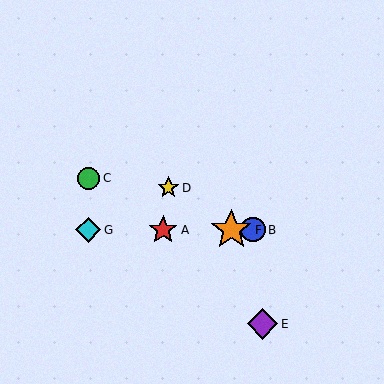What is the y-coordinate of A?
Object A is at y≈230.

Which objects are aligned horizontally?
Objects A, B, F, G are aligned horizontally.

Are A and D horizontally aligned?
No, A is at y≈230 and D is at y≈188.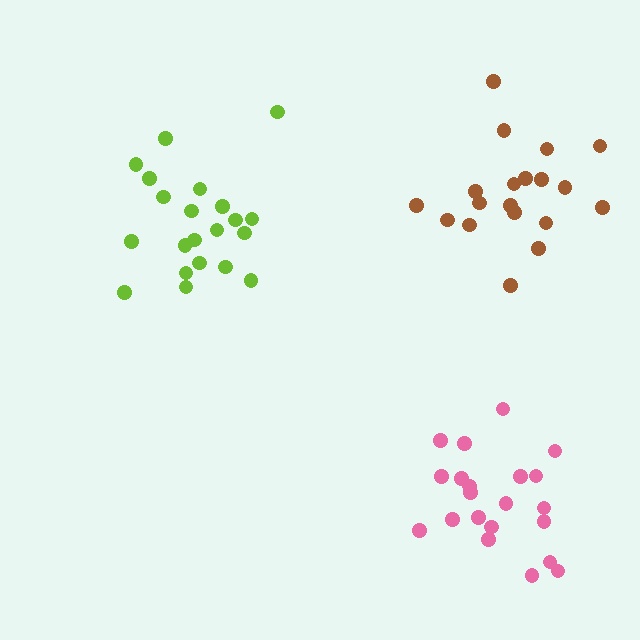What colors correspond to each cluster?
The clusters are colored: lime, brown, pink.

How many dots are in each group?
Group 1: 21 dots, Group 2: 19 dots, Group 3: 21 dots (61 total).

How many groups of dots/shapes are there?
There are 3 groups.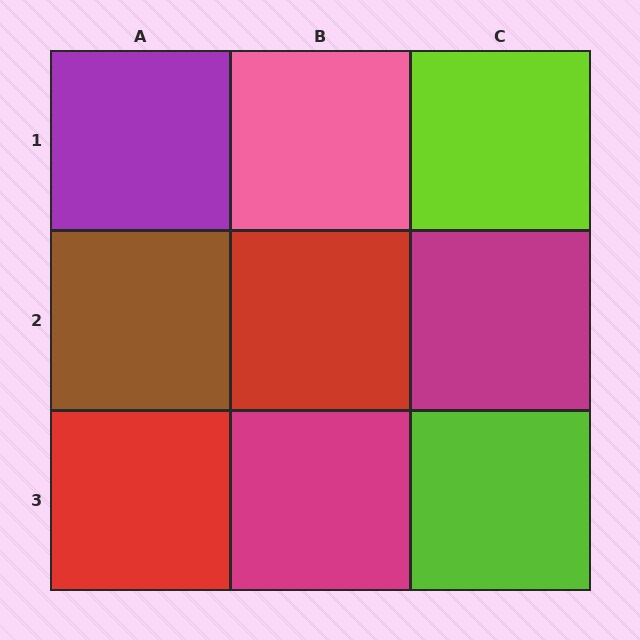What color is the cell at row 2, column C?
Magenta.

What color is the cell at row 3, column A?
Red.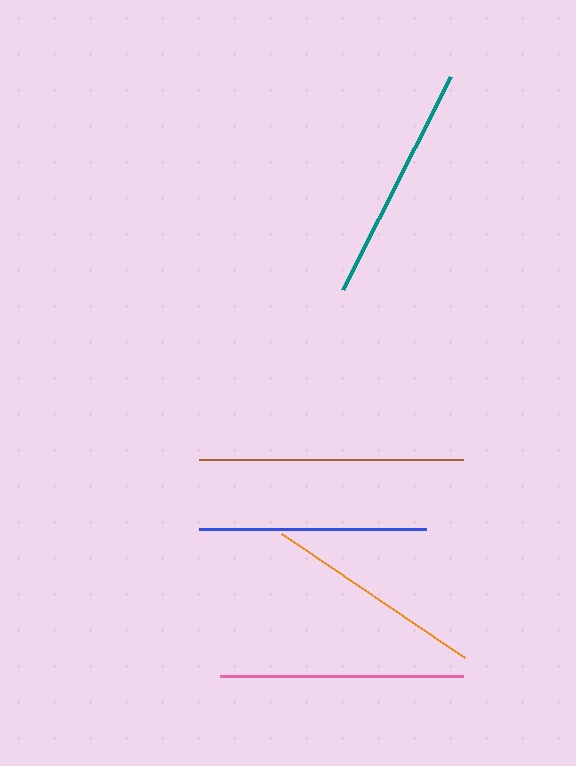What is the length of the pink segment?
The pink segment is approximately 243 pixels long.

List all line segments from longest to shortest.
From longest to shortest: brown, pink, teal, blue, orange.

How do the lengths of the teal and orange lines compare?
The teal and orange lines are approximately the same length.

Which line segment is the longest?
The brown line is the longest at approximately 263 pixels.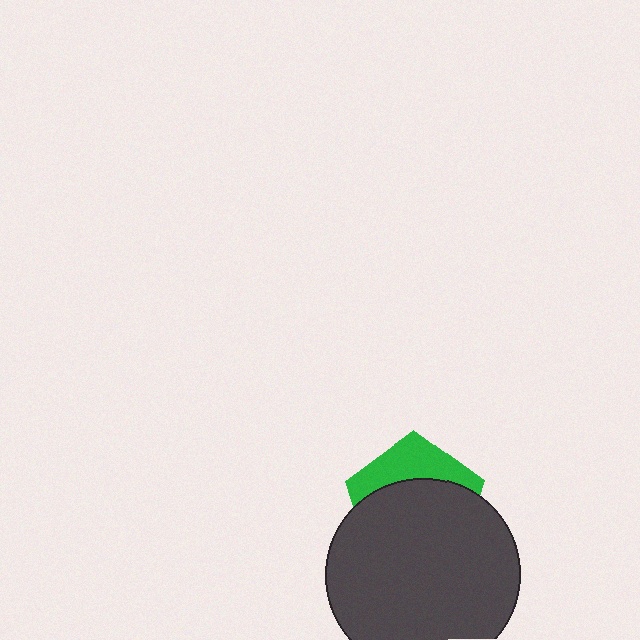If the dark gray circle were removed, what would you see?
You would see the complete green pentagon.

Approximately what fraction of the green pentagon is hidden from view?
Roughly 67% of the green pentagon is hidden behind the dark gray circle.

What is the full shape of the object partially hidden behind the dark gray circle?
The partially hidden object is a green pentagon.